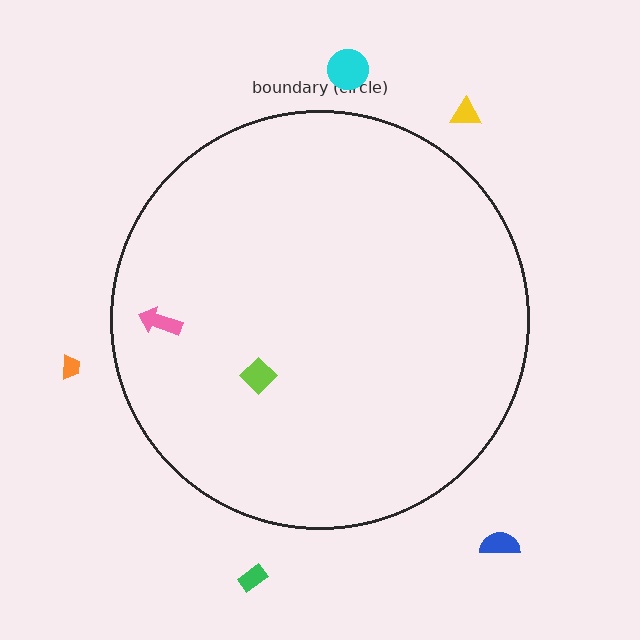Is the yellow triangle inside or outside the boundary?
Outside.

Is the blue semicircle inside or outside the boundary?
Outside.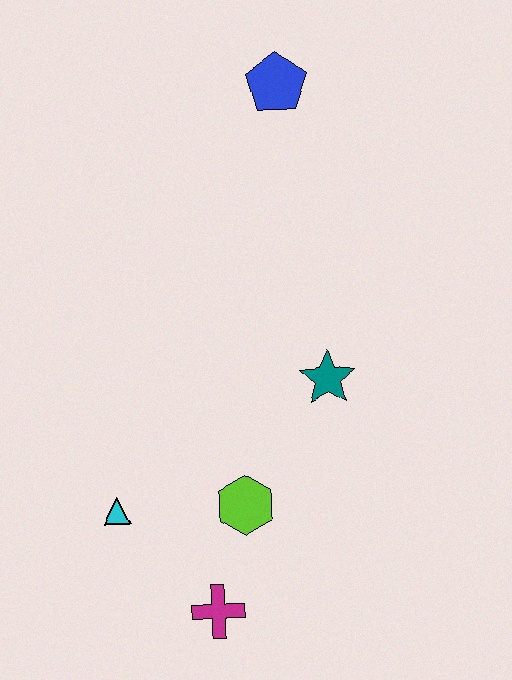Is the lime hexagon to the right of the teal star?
No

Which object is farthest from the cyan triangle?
The blue pentagon is farthest from the cyan triangle.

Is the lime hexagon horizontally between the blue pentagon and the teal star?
No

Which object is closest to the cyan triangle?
The lime hexagon is closest to the cyan triangle.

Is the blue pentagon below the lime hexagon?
No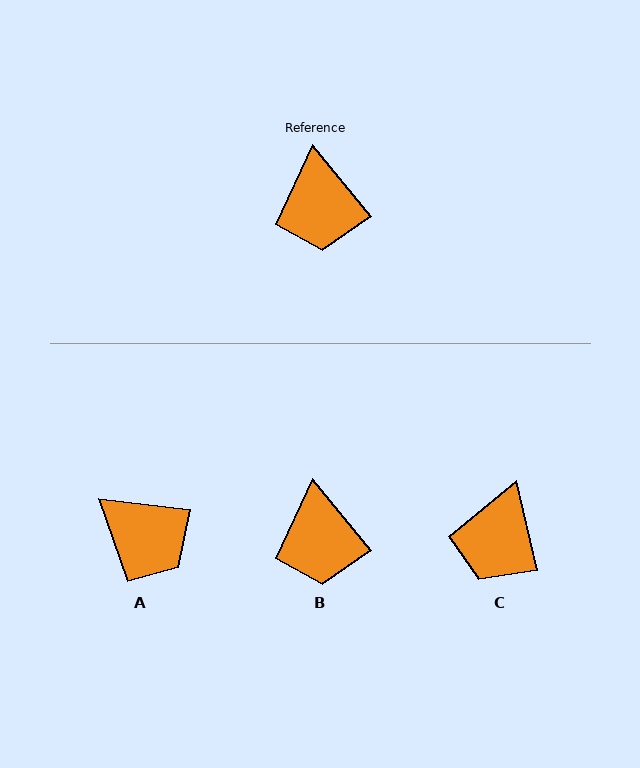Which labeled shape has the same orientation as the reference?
B.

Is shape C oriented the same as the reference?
No, it is off by about 26 degrees.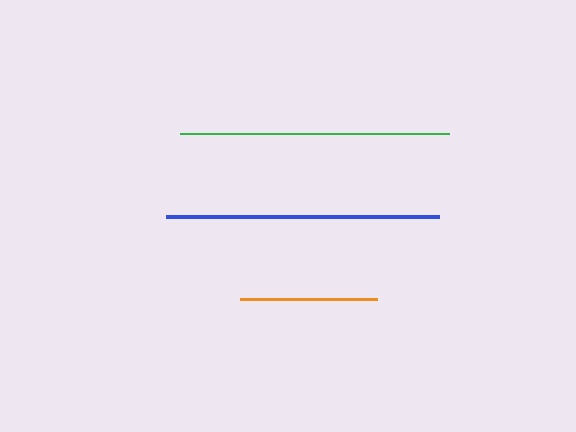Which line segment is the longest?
The blue line is the longest at approximately 273 pixels.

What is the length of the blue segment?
The blue segment is approximately 273 pixels long.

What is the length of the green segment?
The green segment is approximately 268 pixels long.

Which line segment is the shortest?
The orange line is the shortest at approximately 136 pixels.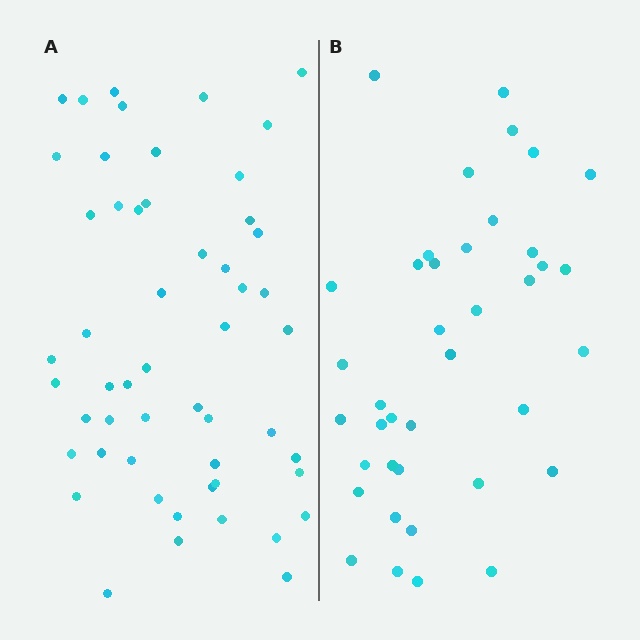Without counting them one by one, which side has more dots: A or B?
Region A (the left region) has more dots.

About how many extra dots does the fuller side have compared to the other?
Region A has approximately 15 more dots than region B.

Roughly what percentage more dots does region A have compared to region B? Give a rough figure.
About 35% more.